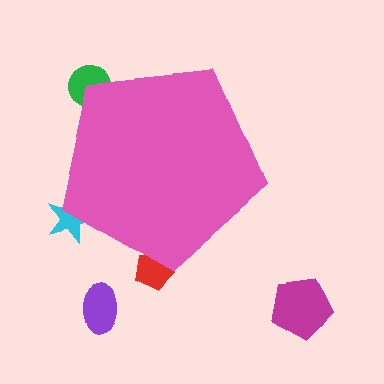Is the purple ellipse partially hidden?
No, the purple ellipse is fully visible.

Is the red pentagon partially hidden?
Yes, the red pentagon is partially hidden behind the pink pentagon.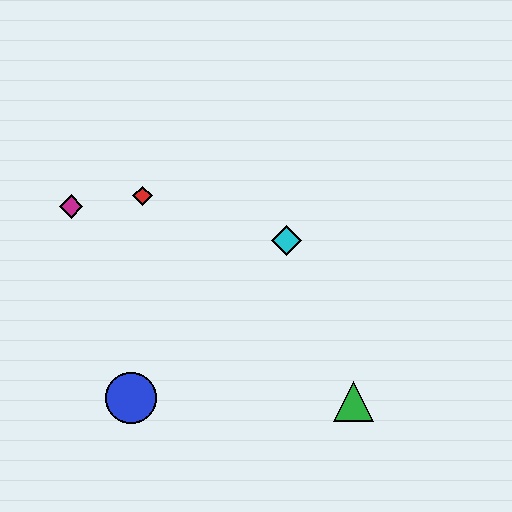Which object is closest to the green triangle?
The cyan diamond is closest to the green triangle.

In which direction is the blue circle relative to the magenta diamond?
The blue circle is below the magenta diamond.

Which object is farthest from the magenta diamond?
The green triangle is farthest from the magenta diamond.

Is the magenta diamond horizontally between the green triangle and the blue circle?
No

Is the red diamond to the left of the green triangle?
Yes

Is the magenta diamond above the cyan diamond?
Yes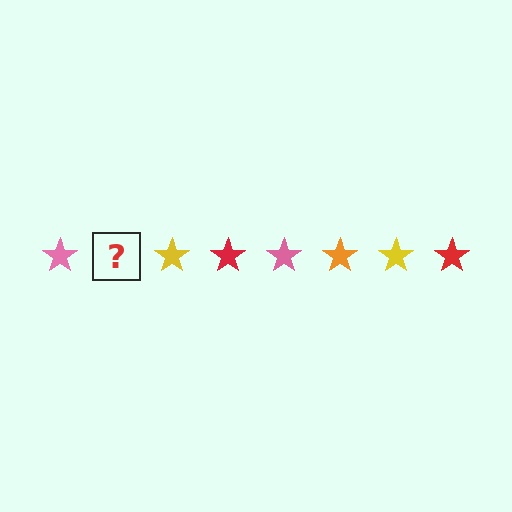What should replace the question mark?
The question mark should be replaced with an orange star.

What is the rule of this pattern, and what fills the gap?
The rule is that the pattern cycles through pink, orange, yellow, red stars. The gap should be filled with an orange star.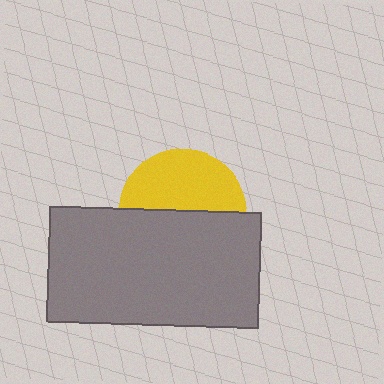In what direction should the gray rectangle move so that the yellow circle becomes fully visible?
The gray rectangle should move down. That is the shortest direction to clear the overlap and leave the yellow circle fully visible.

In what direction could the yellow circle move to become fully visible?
The yellow circle could move up. That would shift it out from behind the gray rectangle entirely.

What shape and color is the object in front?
The object in front is a gray rectangle.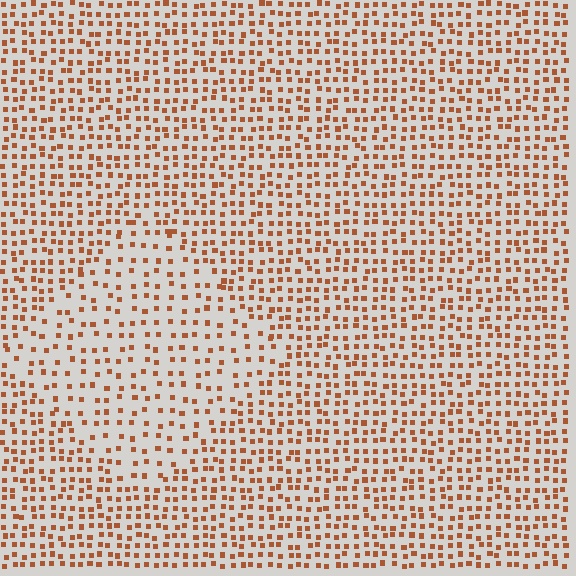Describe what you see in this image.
The image contains small brown elements arranged at two different densities. A diamond-shaped region is visible where the elements are less densely packed than the surrounding area.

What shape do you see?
I see a diamond.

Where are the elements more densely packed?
The elements are more densely packed outside the diamond boundary.